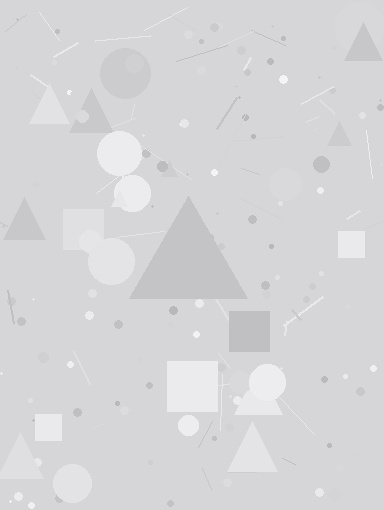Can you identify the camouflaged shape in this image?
The camouflaged shape is a triangle.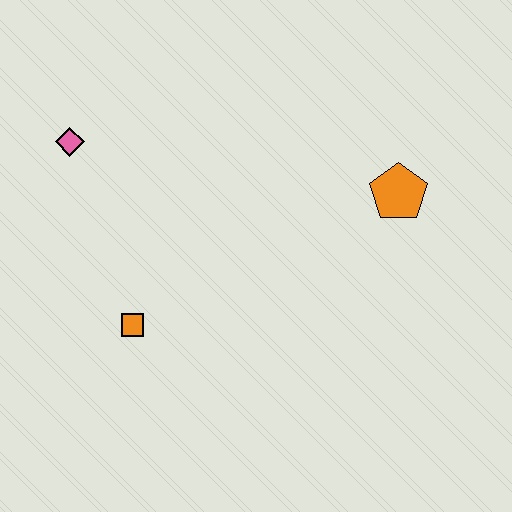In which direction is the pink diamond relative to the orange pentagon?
The pink diamond is to the left of the orange pentagon.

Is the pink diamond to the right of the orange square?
No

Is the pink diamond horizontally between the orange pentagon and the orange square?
No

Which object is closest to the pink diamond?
The orange square is closest to the pink diamond.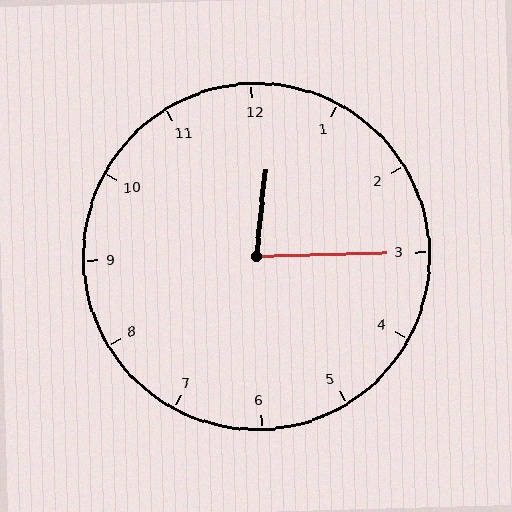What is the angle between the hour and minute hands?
Approximately 82 degrees.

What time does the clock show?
12:15.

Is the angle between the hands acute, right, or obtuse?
It is acute.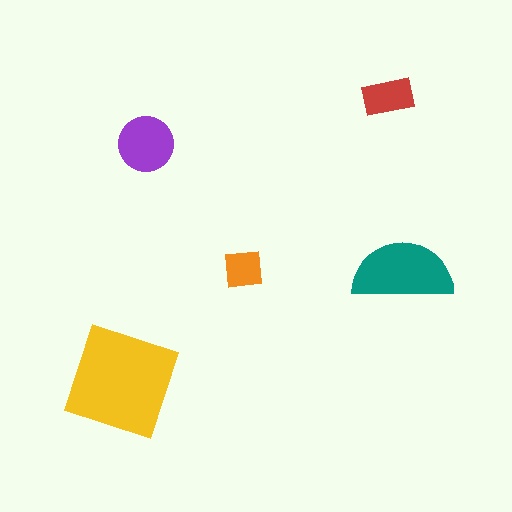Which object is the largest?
The yellow square.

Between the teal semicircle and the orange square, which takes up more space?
The teal semicircle.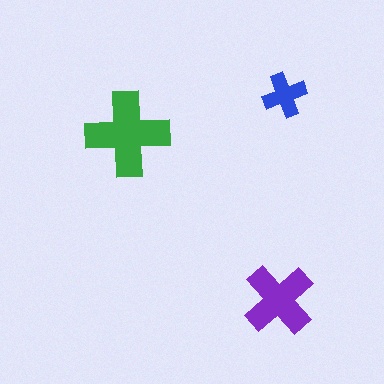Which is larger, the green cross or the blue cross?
The green one.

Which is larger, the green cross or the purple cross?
The green one.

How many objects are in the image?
There are 3 objects in the image.